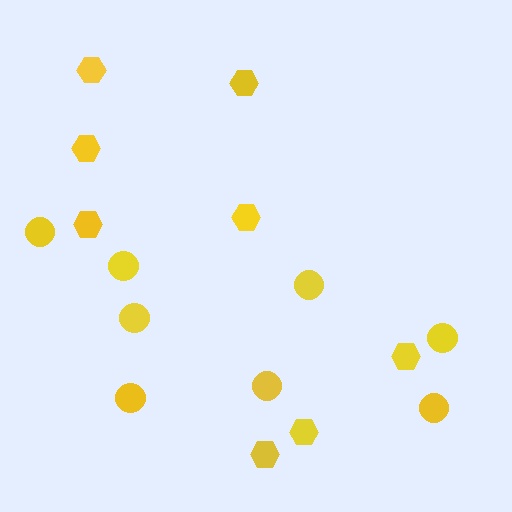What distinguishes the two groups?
There are 2 groups: one group of hexagons (8) and one group of circles (8).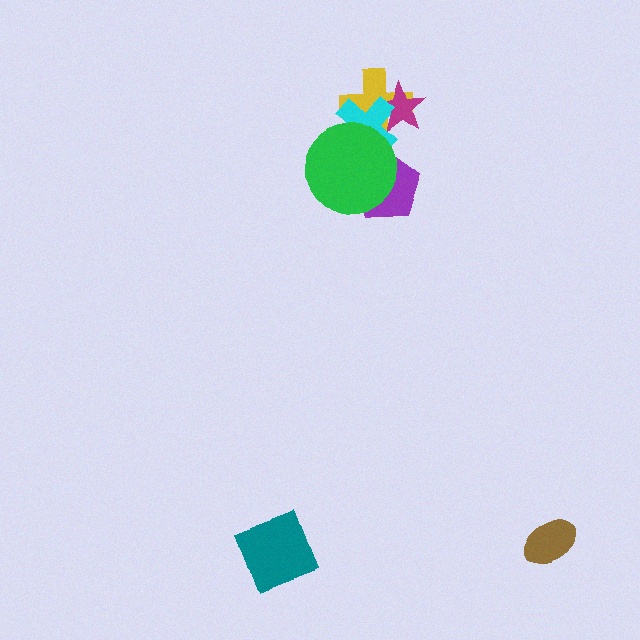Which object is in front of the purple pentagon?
The green circle is in front of the purple pentagon.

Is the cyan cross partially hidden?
Yes, it is partially covered by another shape.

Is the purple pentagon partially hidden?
Yes, it is partially covered by another shape.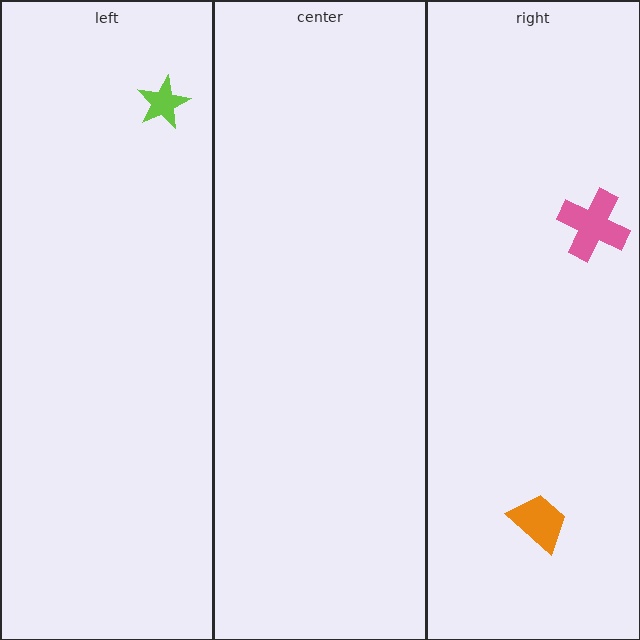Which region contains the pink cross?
The right region.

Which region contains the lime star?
The left region.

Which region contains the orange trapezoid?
The right region.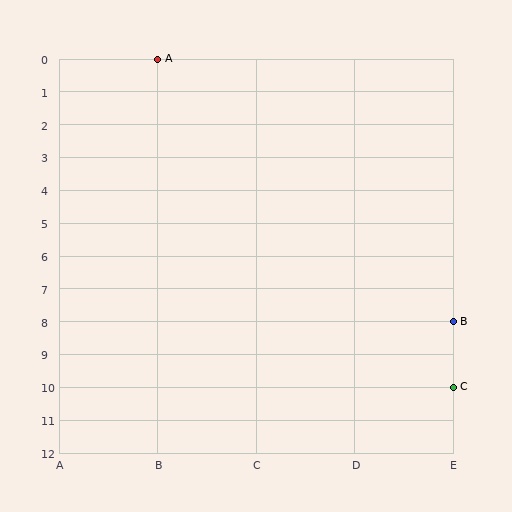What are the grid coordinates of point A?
Point A is at grid coordinates (B, 0).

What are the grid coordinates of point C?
Point C is at grid coordinates (E, 10).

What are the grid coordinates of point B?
Point B is at grid coordinates (E, 8).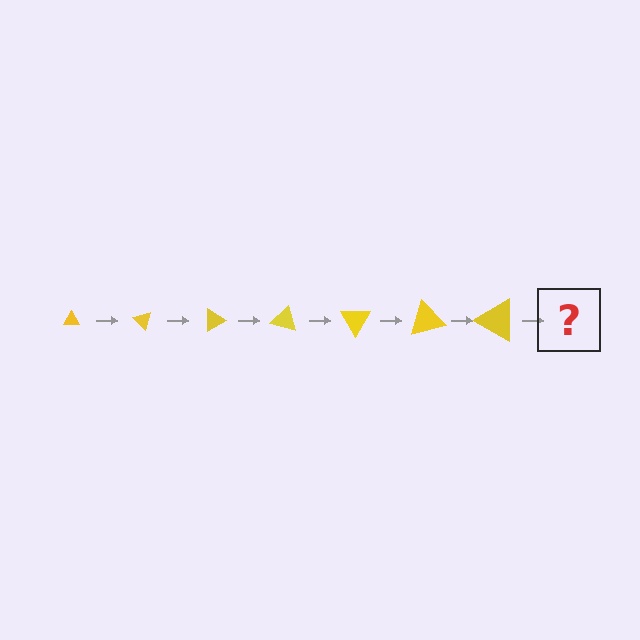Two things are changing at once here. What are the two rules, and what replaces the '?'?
The two rules are that the triangle grows larger each step and it rotates 45 degrees each step. The '?' should be a triangle, larger than the previous one and rotated 315 degrees from the start.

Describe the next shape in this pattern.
It should be a triangle, larger than the previous one and rotated 315 degrees from the start.